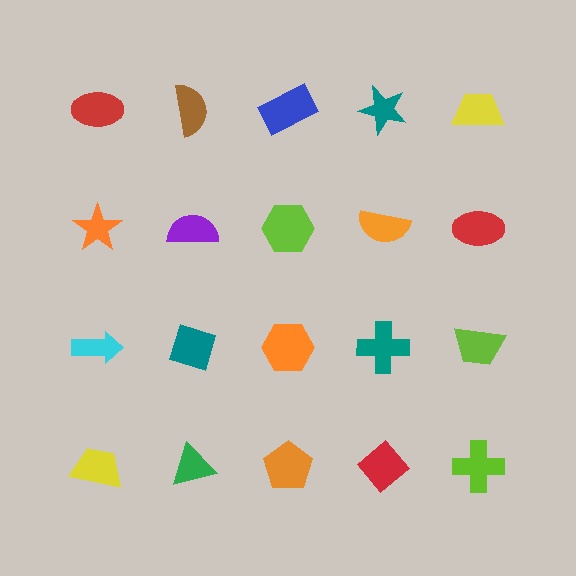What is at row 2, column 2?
A purple semicircle.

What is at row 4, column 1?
A yellow trapezoid.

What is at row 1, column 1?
A red ellipse.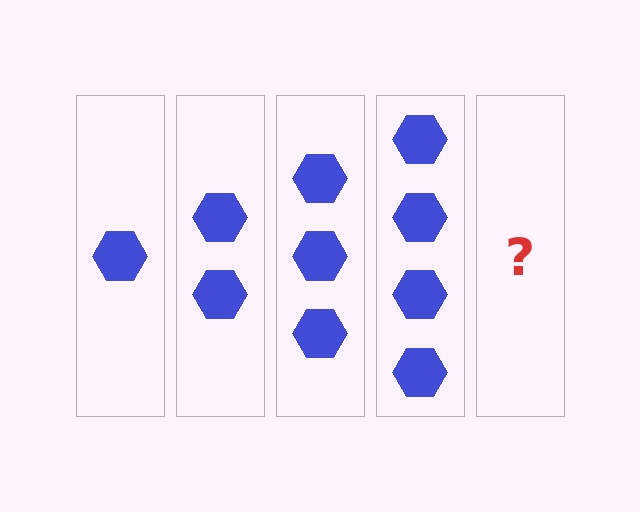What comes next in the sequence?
The next element should be 5 hexagons.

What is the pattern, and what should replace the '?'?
The pattern is that each step adds one more hexagon. The '?' should be 5 hexagons.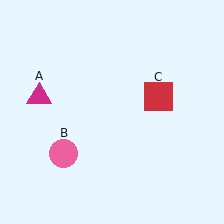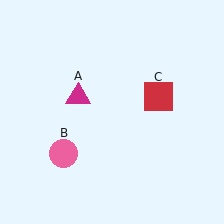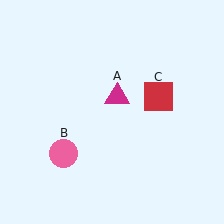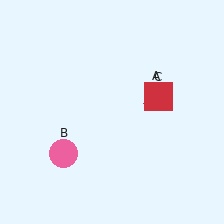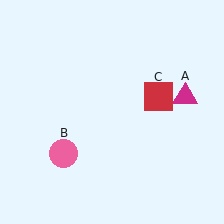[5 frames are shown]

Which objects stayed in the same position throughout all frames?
Pink circle (object B) and red square (object C) remained stationary.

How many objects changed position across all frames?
1 object changed position: magenta triangle (object A).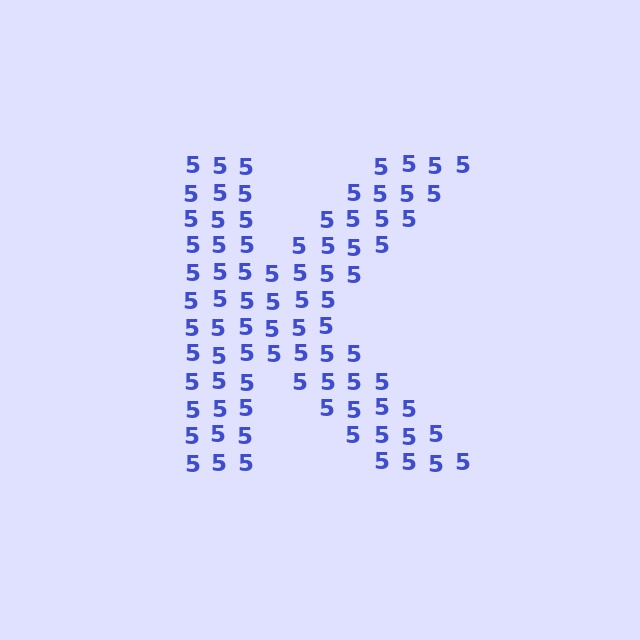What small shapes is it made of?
It is made of small digit 5's.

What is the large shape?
The large shape is the letter K.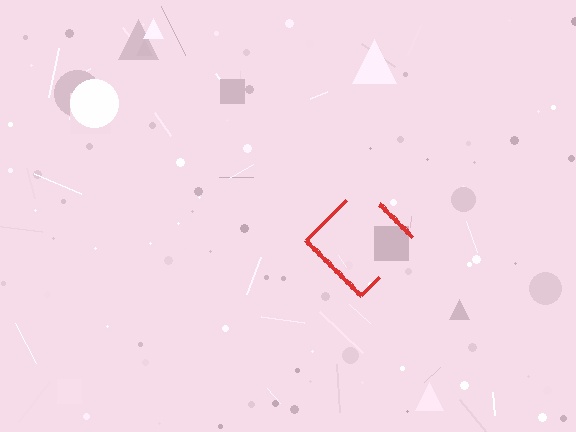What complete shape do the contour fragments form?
The contour fragments form a diamond.